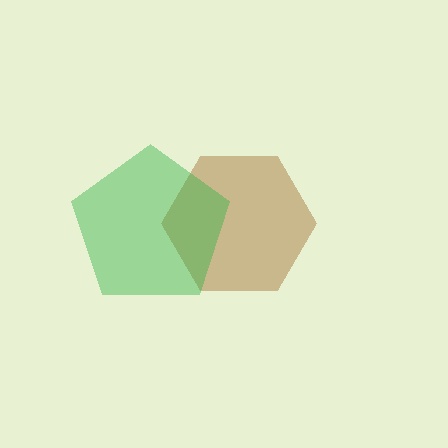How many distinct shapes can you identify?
There are 2 distinct shapes: a brown hexagon, a green pentagon.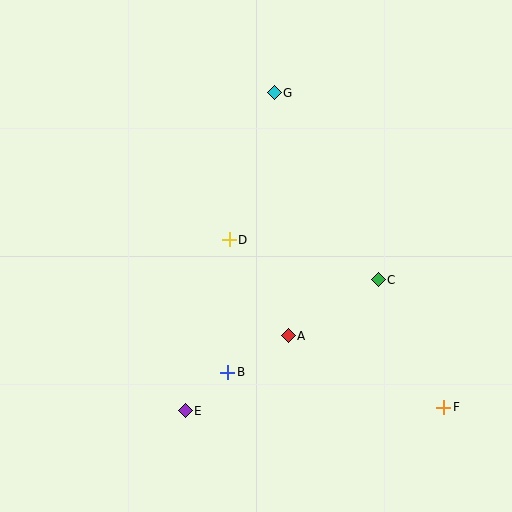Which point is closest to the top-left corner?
Point G is closest to the top-left corner.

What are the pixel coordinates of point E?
Point E is at (185, 411).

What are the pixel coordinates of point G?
Point G is at (274, 93).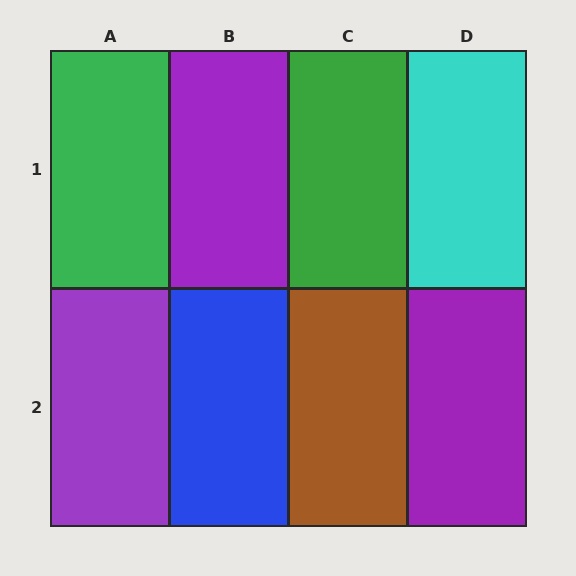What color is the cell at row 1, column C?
Green.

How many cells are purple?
3 cells are purple.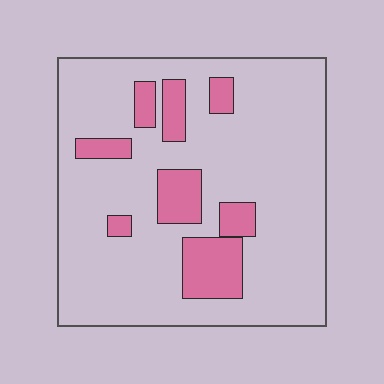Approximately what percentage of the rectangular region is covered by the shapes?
Approximately 20%.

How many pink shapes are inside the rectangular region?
8.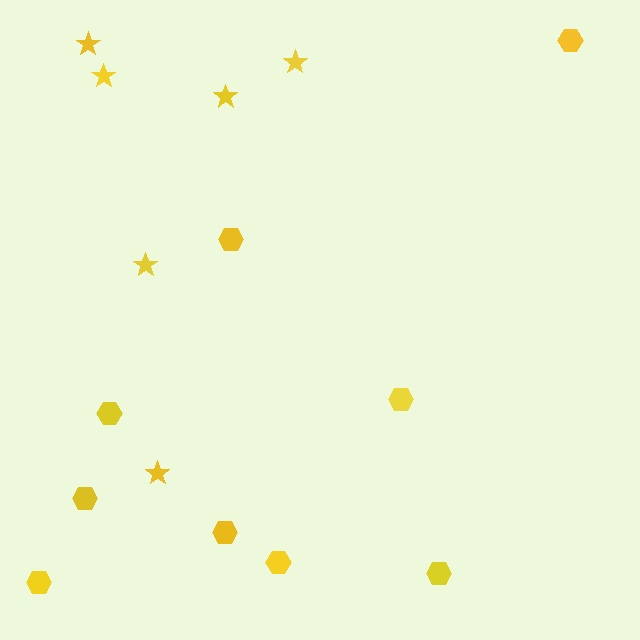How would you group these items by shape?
There are 2 groups: one group of stars (6) and one group of hexagons (9).